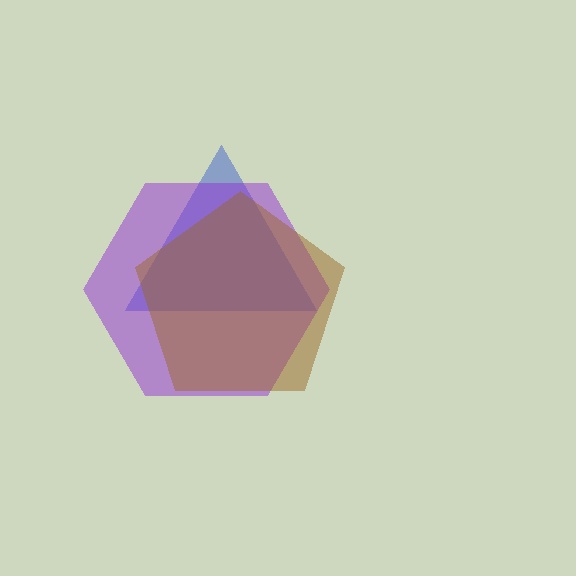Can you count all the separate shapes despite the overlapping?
Yes, there are 3 separate shapes.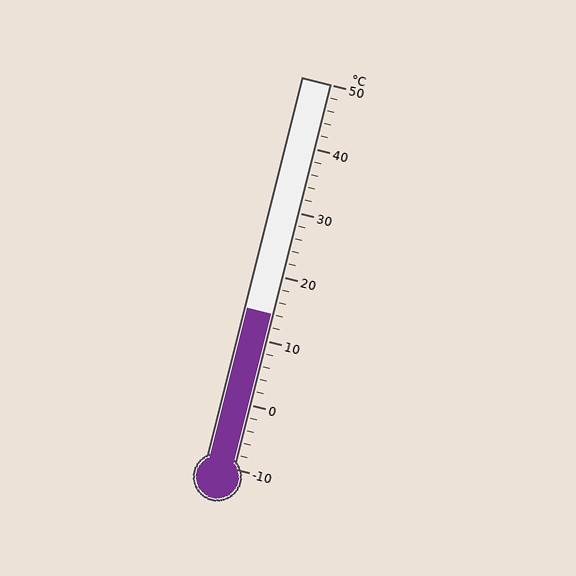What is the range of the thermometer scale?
The thermometer scale ranges from -10°C to 50°C.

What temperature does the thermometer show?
The thermometer shows approximately 14°C.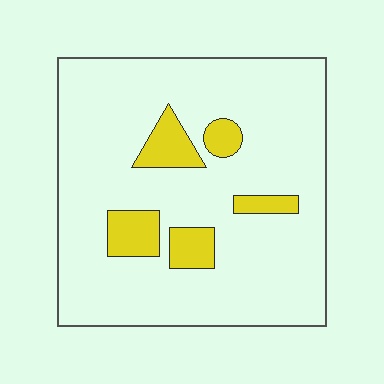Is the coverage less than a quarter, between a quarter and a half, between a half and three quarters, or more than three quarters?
Less than a quarter.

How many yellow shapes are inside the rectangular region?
5.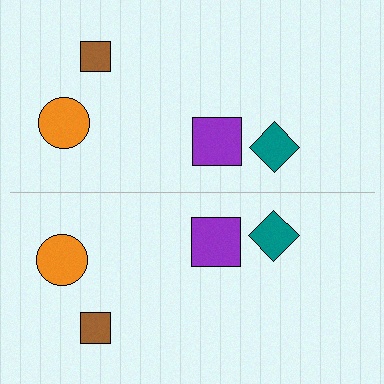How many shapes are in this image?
There are 8 shapes in this image.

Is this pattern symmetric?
Yes, this pattern has bilateral (reflection) symmetry.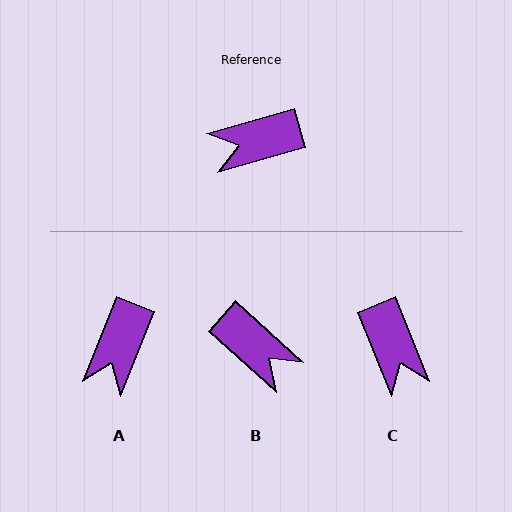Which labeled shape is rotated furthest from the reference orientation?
B, about 122 degrees away.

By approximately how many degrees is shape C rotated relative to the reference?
Approximately 96 degrees counter-clockwise.